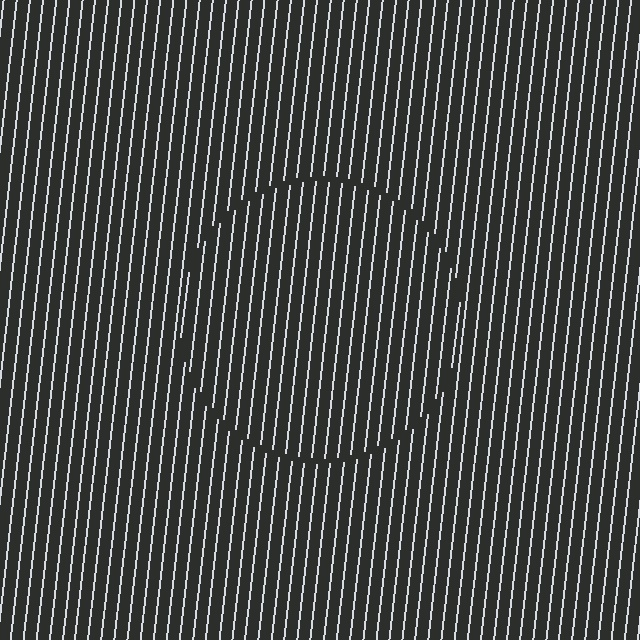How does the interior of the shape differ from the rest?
The interior of the shape contains the same grating, shifted by half a period — the contour is defined by the phase discontinuity where line-ends from the inner and outer gratings abut.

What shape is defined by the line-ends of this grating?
An illusory circle. The interior of the shape contains the same grating, shifted by half a period — the contour is defined by the phase discontinuity where line-ends from the inner and outer gratings abut.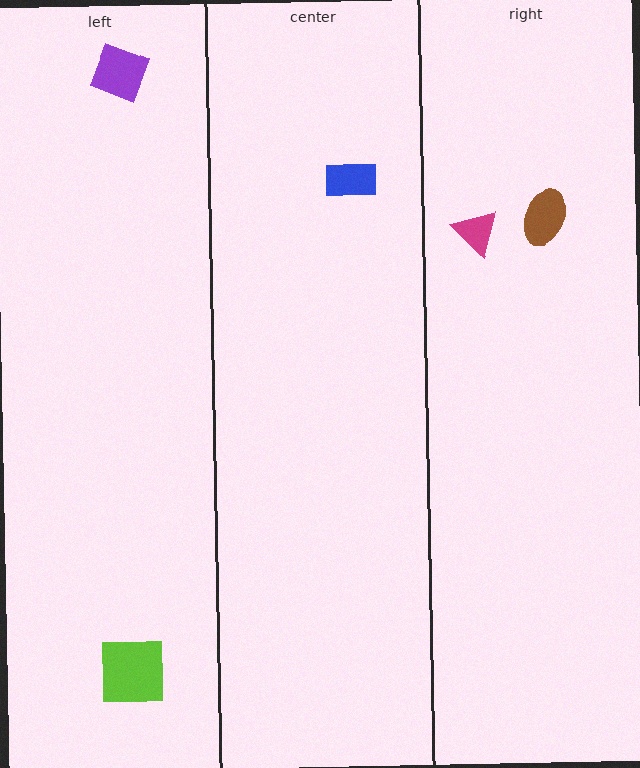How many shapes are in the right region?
2.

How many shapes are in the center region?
1.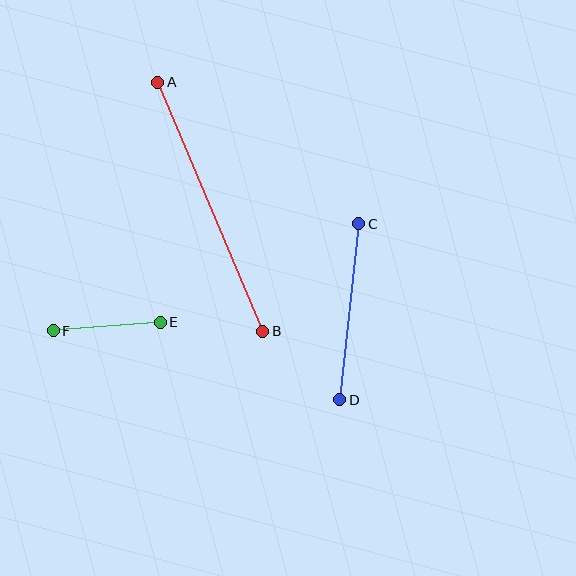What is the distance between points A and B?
The distance is approximately 270 pixels.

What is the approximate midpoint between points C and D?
The midpoint is at approximately (349, 312) pixels.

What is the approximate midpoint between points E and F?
The midpoint is at approximately (107, 327) pixels.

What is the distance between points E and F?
The distance is approximately 107 pixels.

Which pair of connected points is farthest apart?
Points A and B are farthest apart.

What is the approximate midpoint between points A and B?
The midpoint is at approximately (210, 207) pixels.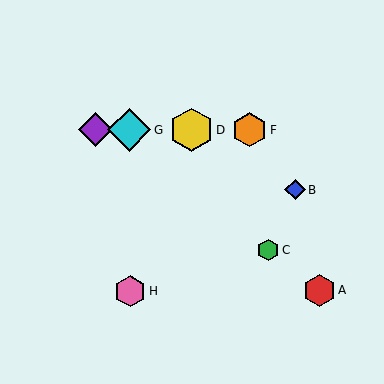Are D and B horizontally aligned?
No, D is at y≈130 and B is at y≈190.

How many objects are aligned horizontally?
4 objects (D, E, F, G) are aligned horizontally.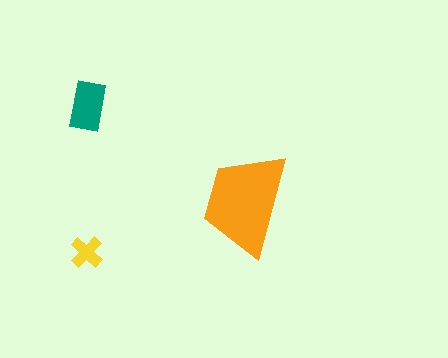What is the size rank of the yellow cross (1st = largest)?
3rd.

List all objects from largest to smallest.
The orange trapezoid, the teal rectangle, the yellow cross.